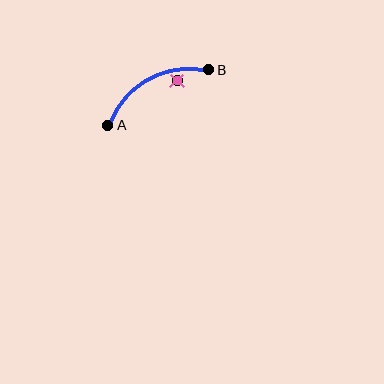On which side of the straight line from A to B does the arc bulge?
The arc bulges above the straight line connecting A and B.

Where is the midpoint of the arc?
The arc midpoint is the point on the curve farthest from the straight line joining A and B. It sits above that line.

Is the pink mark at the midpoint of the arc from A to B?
No — the pink mark does not lie on the arc at all. It sits slightly inside the curve.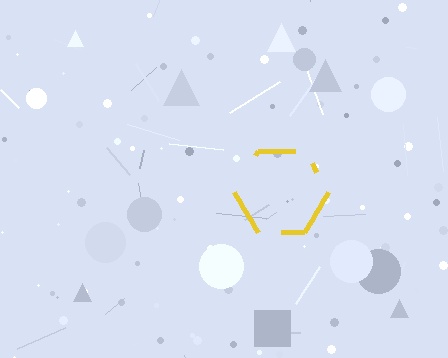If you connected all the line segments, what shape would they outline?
They would outline a hexagon.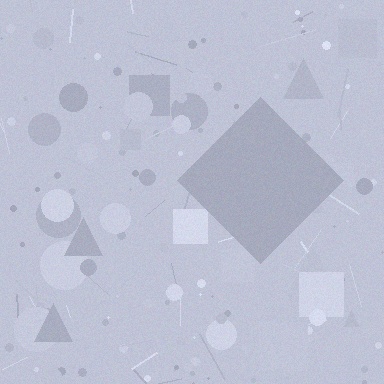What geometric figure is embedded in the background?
A diamond is embedded in the background.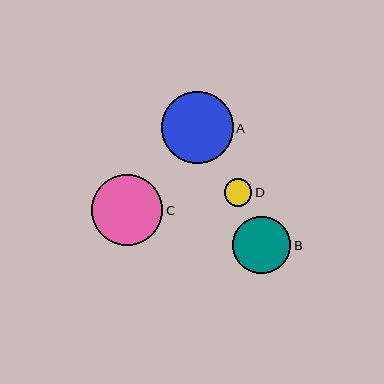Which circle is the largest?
Circle C is the largest with a size of approximately 72 pixels.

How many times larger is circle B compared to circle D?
Circle B is approximately 2.1 times the size of circle D.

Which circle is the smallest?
Circle D is the smallest with a size of approximately 28 pixels.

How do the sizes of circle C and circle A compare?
Circle C and circle A are approximately the same size.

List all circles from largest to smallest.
From largest to smallest: C, A, B, D.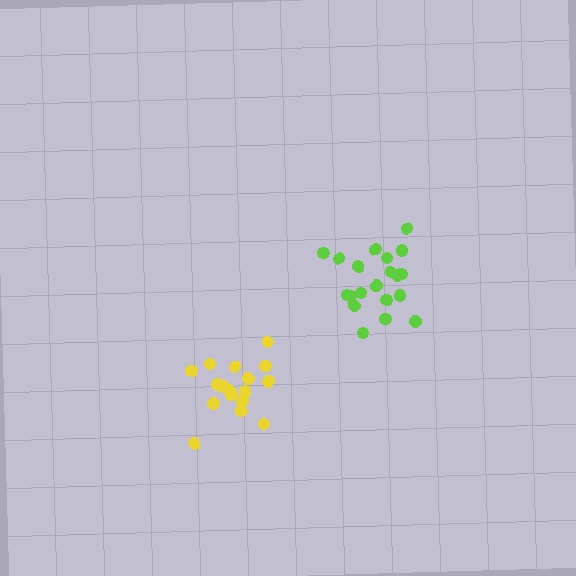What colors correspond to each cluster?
The clusters are colored: lime, yellow.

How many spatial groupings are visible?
There are 2 spatial groupings.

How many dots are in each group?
Group 1: 20 dots, Group 2: 18 dots (38 total).